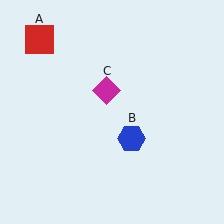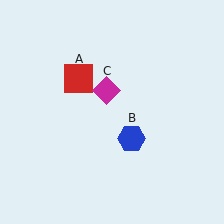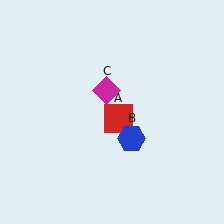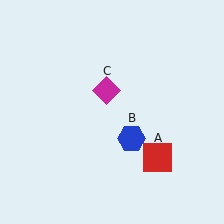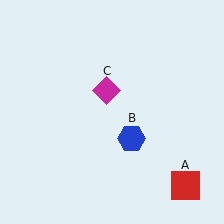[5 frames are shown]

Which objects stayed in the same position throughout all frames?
Blue hexagon (object B) and magenta diamond (object C) remained stationary.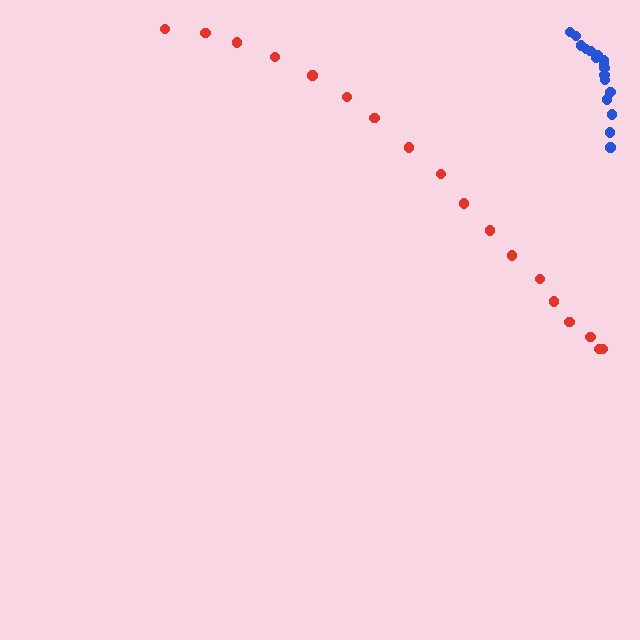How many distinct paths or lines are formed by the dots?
There are 2 distinct paths.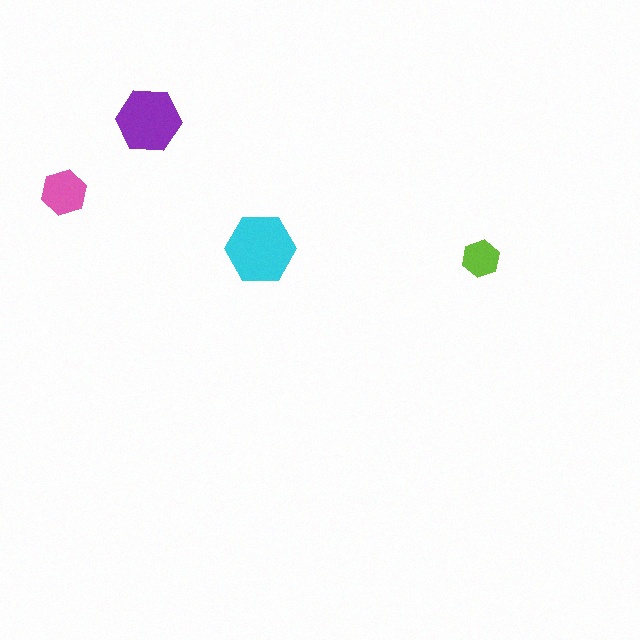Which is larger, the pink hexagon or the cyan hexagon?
The cyan one.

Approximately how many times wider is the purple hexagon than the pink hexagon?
About 1.5 times wider.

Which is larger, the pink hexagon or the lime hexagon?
The pink one.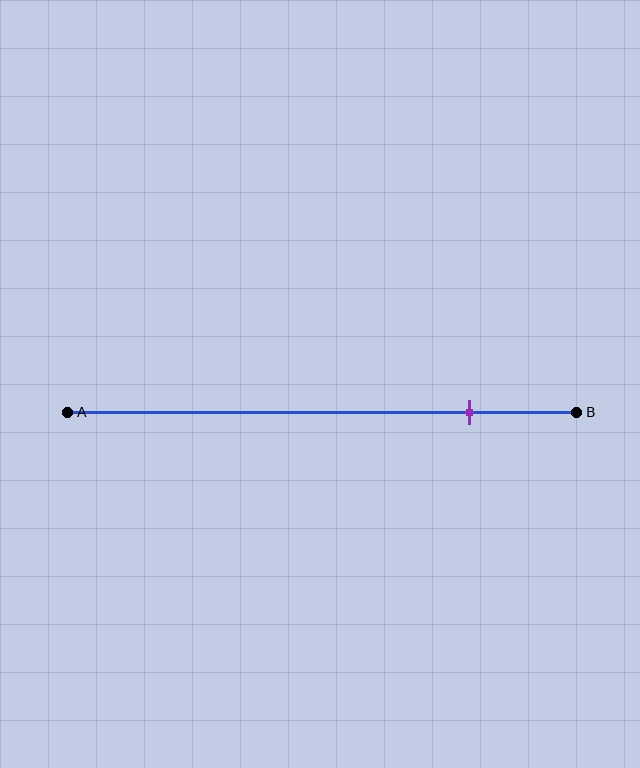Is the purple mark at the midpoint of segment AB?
No, the mark is at about 80% from A, not at the 50% midpoint.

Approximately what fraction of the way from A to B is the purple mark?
The purple mark is approximately 80% of the way from A to B.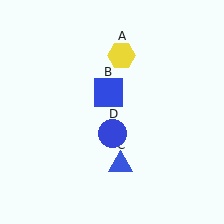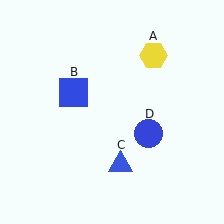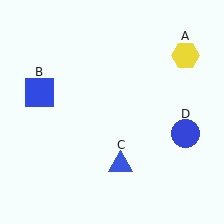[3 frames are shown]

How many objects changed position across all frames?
3 objects changed position: yellow hexagon (object A), blue square (object B), blue circle (object D).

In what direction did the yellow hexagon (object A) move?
The yellow hexagon (object A) moved right.